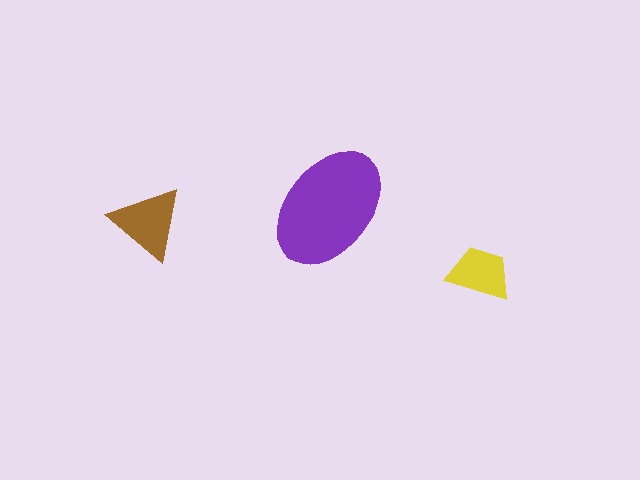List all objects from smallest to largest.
The yellow trapezoid, the brown triangle, the purple ellipse.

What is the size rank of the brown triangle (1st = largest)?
2nd.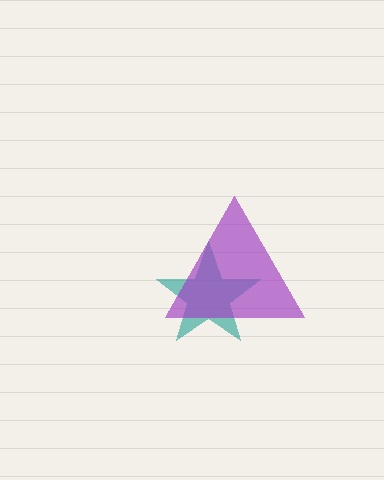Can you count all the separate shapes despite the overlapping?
Yes, there are 2 separate shapes.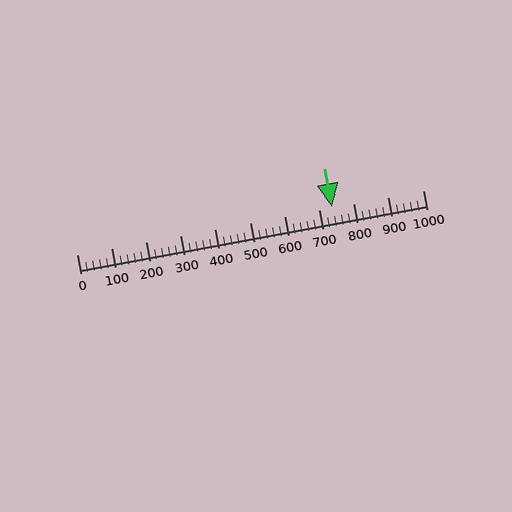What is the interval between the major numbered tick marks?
The major tick marks are spaced 100 units apart.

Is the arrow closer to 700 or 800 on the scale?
The arrow is closer to 700.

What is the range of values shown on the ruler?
The ruler shows values from 0 to 1000.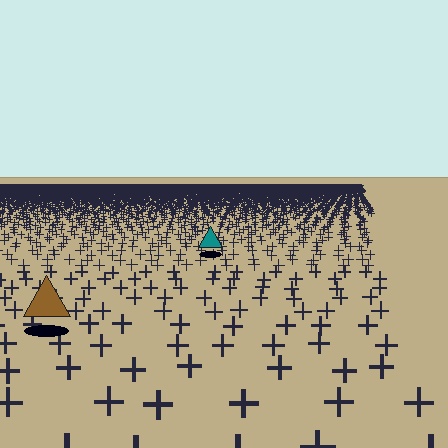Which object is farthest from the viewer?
The teal triangle is farthest from the viewer. It appears smaller and the ground texture around it is denser.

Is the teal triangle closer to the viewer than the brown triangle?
No. The brown triangle is closer — you can tell from the texture gradient: the ground texture is coarser near it.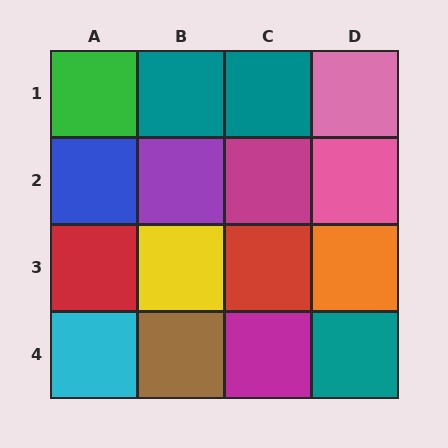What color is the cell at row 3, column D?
Orange.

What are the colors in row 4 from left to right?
Cyan, brown, magenta, teal.